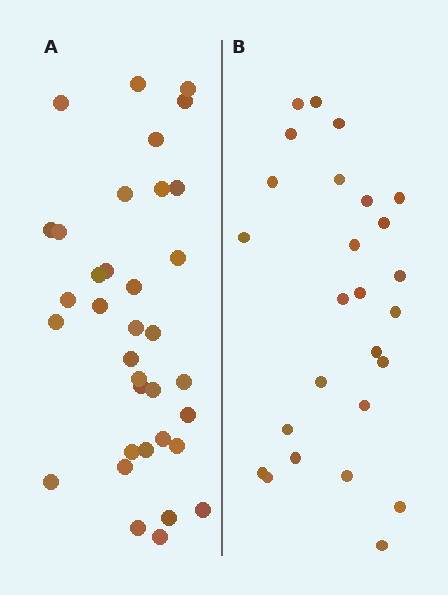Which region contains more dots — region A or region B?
Region A (the left region) has more dots.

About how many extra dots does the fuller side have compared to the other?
Region A has roughly 8 or so more dots than region B.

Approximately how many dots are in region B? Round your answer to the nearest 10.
About 30 dots. (The exact count is 26, which rounds to 30.)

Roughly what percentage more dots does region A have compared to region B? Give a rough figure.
About 35% more.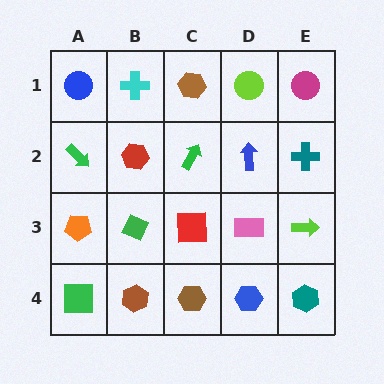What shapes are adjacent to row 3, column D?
A blue arrow (row 2, column D), a blue hexagon (row 4, column D), a red square (row 3, column C), a lime arrow (row 3, column E).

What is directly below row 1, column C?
A green arrow.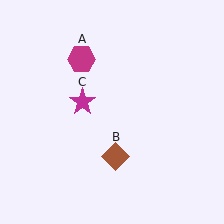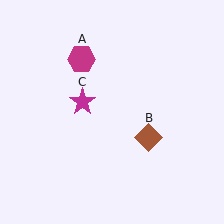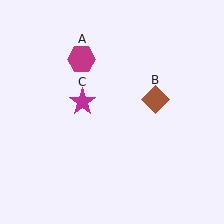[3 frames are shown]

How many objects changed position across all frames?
1 object changed position: brown diamond (object B).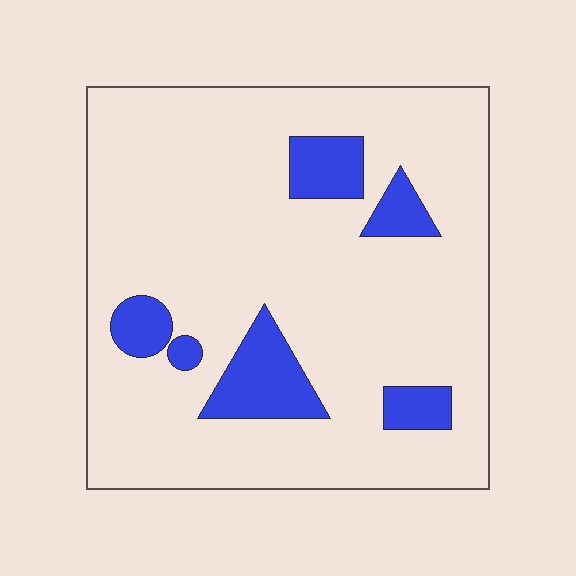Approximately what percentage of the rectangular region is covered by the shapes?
Approximately 15%.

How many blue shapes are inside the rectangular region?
6.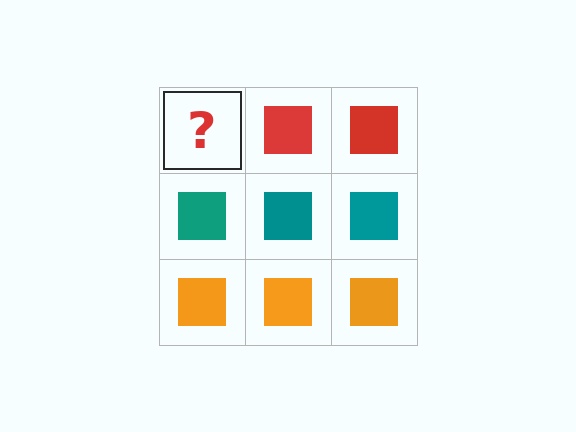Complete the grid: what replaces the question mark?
The question mark should be replaced with a red square.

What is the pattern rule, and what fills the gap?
The rule is that each row has a consistent color. The gap should be filled with a red square.